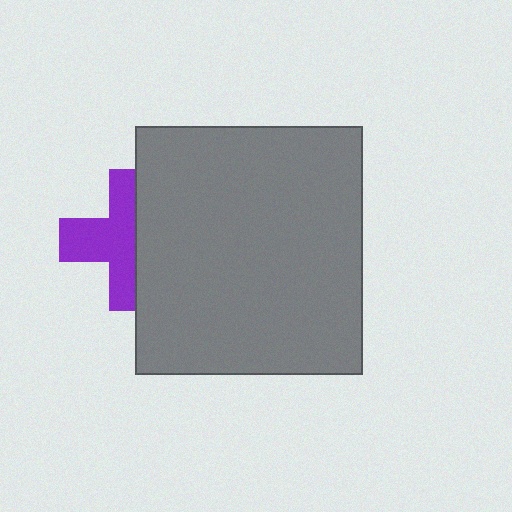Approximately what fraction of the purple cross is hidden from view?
Roughly 43% of the purple cross is hidden behind the gray rectangle.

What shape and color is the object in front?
The object in front is a gray rectangle.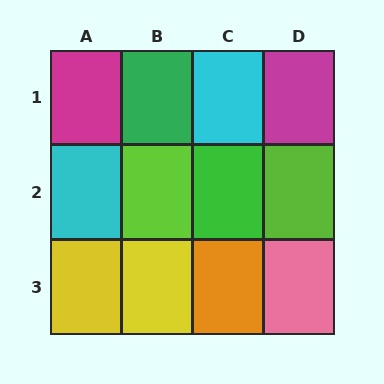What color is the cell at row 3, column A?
Yellow.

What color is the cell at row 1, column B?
Green.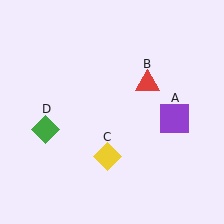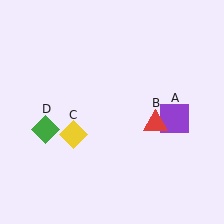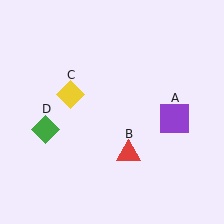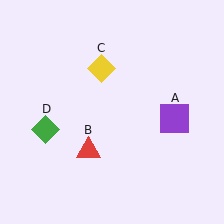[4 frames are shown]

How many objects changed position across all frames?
2 objects changed position: red triangle (object B), yellow diamond (object C).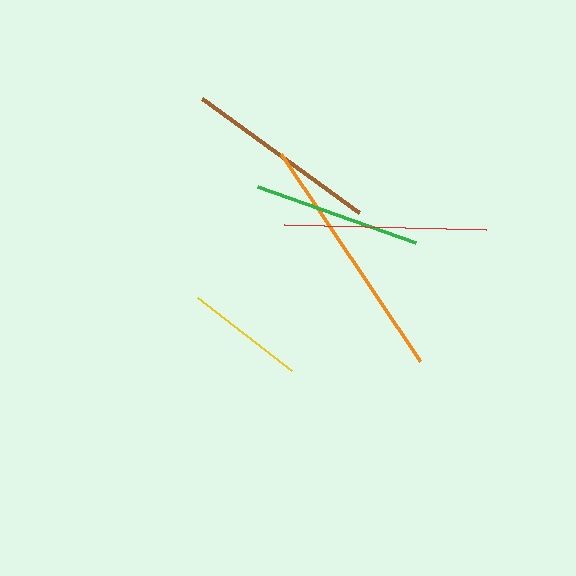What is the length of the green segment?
The green segment is approximately 168 pixels long.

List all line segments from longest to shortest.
From longest to shortest: orange, red, brown, green, yellow.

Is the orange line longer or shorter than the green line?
The orange line is longer than the green line.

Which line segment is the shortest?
The yellow line is the shortest at approximately 119 pixels.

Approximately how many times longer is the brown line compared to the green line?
The brown line is approximately 1.2 times the length of the green line.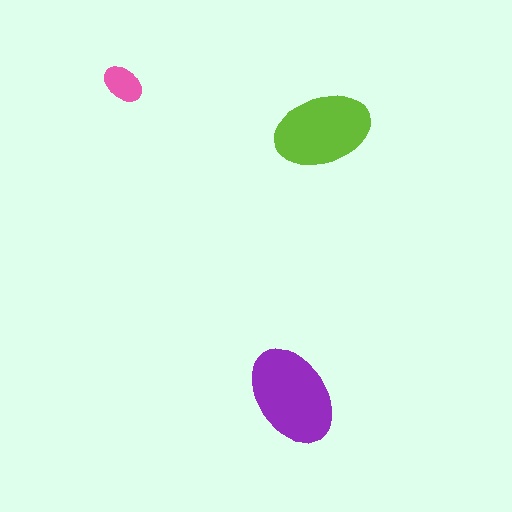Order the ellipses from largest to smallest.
the purple one, the lime one, the pink one.